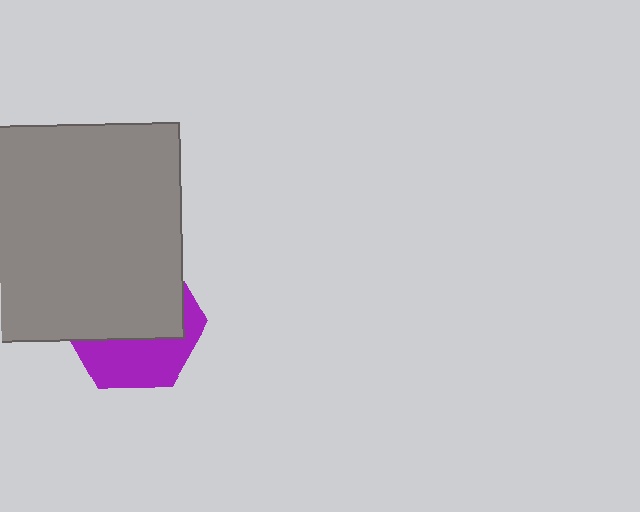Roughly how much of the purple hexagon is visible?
A small part of it is visible (roughly 39%).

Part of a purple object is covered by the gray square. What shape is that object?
It is a hexagon.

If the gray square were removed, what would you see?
You would see the complete purple hexagon.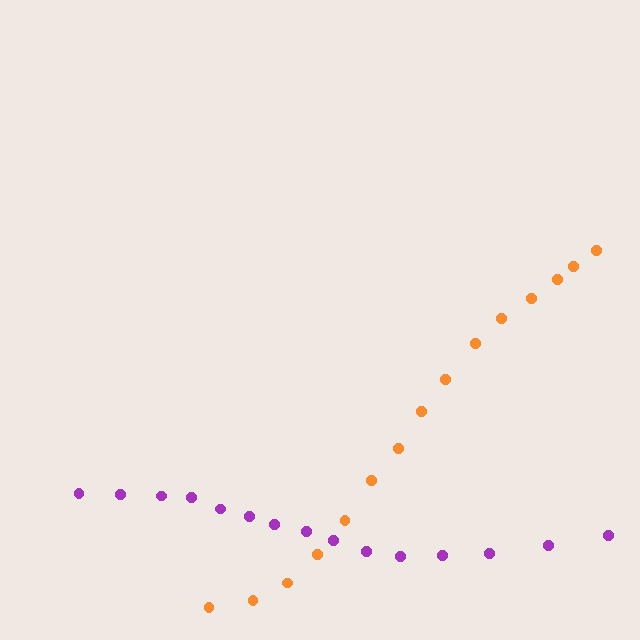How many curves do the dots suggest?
There are 2 distinct paths.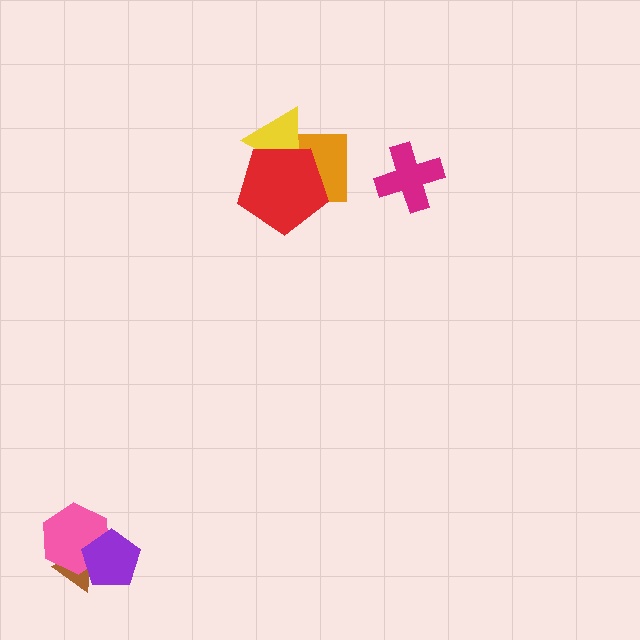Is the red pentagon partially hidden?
No, no other shape covers it.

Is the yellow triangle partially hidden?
Yes, it is partially covered by another shape.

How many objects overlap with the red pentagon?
2 objects overlap with the red pentagon.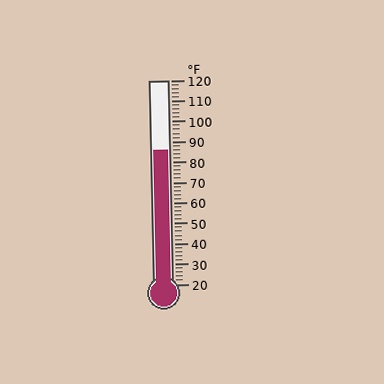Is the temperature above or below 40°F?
The temperature is above 40°F.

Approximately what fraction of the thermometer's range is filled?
The thermometer is filled to approximately 65% of its range.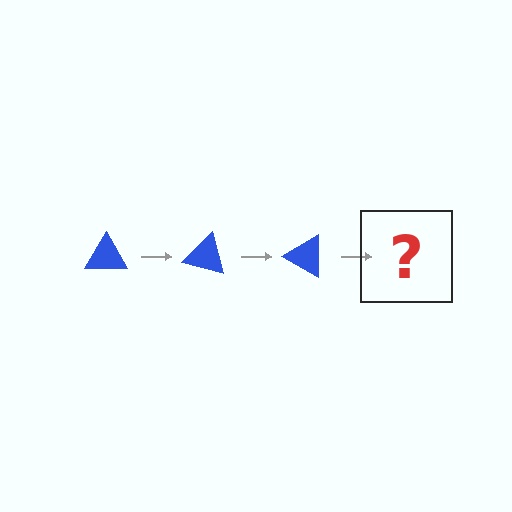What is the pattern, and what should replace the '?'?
The pattern is that the triangle rotates 15 degrees each step. The '?' should be a blue triangle rotated 45 degrees.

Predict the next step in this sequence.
The next step is a blue triangle rotated 45 degrees.